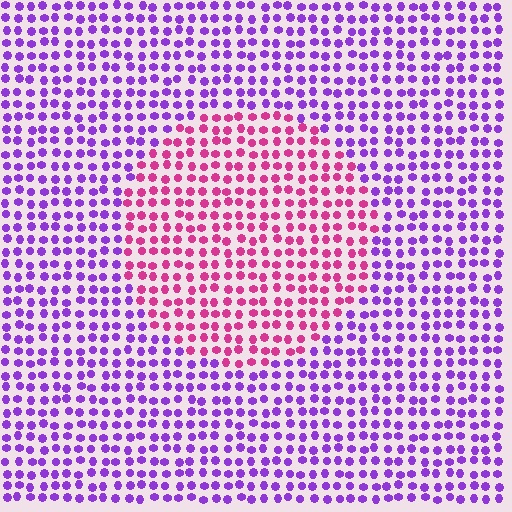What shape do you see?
I see a circle.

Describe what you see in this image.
The image is filled with small purple elements in a uniform arrangement. A circle-shaped region is visible where the elements are tinted to a slightly different hue, forming a subtle color boundary.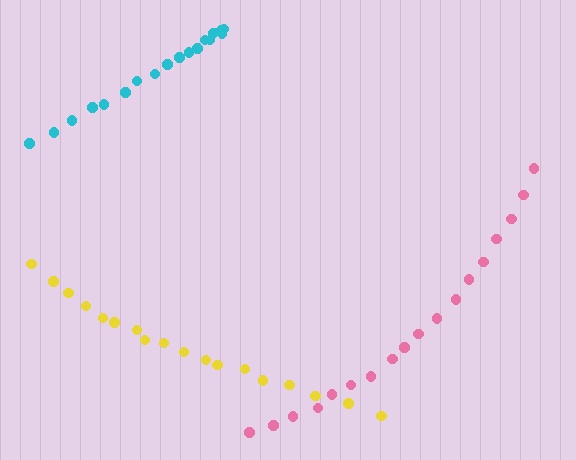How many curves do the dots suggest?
There are 3 distinct paths.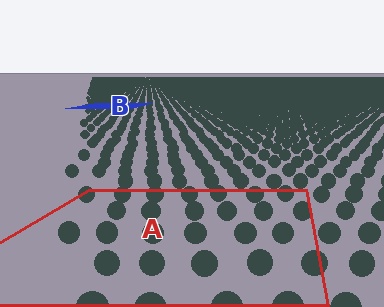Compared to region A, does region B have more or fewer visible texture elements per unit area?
Region B has more texture elements per unit area — they are packed more densely because it is farther away.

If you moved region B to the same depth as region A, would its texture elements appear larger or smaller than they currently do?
They would appear larger. At a closer depth, the same texture elements are projected at a bigger on-screen size.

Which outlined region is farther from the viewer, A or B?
Region B is farther from the viewer — the texture elements inside it appear smaller and more densely packed.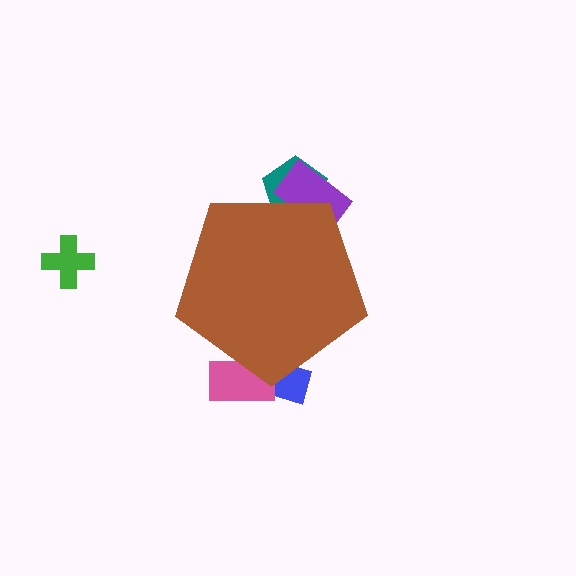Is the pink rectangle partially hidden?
Yes, the pink rectangle is partially hidden behind the brown pentagon.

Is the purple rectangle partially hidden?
Yes, the purple rectangle is partially hidden behind the brown pentagon.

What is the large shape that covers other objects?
A brown pentagon.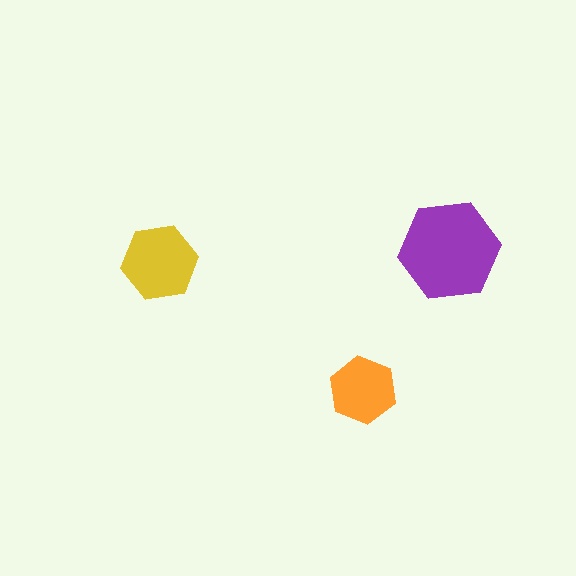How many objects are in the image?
There are 3 objects in the image.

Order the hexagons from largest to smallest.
the purple one, the yellow one, the orange one.